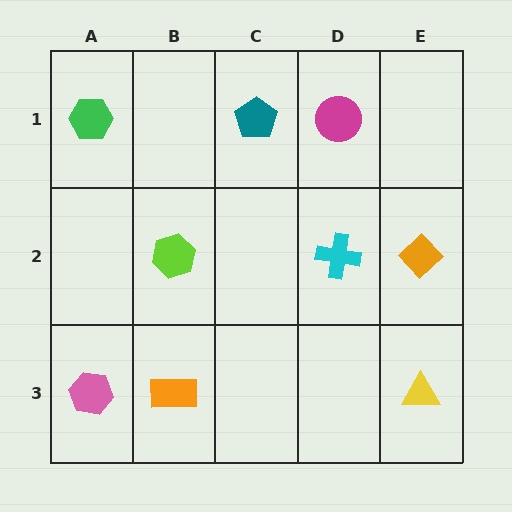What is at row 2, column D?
A cyan cross.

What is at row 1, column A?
A green hexagon.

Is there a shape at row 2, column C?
No, that cell is empty.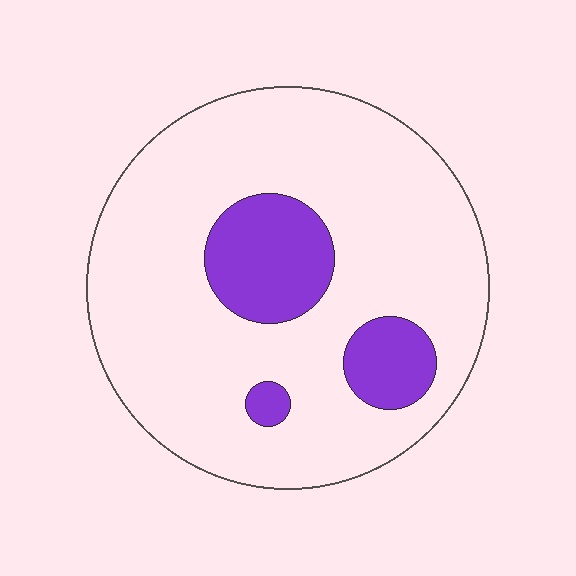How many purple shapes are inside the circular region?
3.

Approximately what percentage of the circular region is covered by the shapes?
Approximately 15%.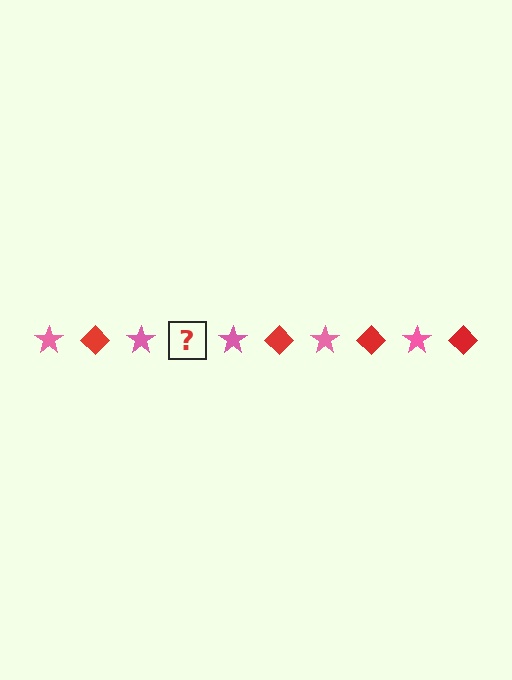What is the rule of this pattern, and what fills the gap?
The rule is that the pattern alternates between pink star and red diamond. The gap should be filled with a red diamond.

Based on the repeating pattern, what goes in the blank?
The blank should be a red diamond.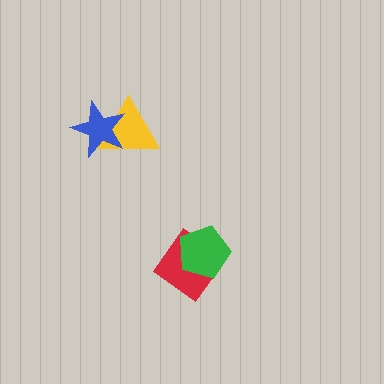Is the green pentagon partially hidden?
No, no other shape covers it.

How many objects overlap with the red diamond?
1 object overlaps with the red diamond.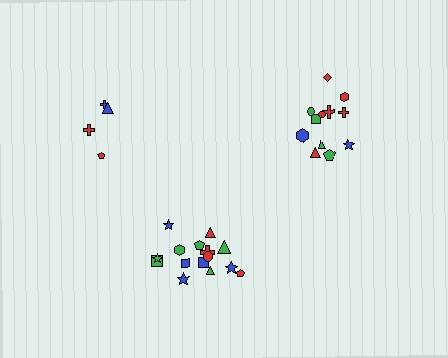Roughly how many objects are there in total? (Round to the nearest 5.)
Roughly 30 objects in total.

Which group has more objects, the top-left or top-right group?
The top-right group.